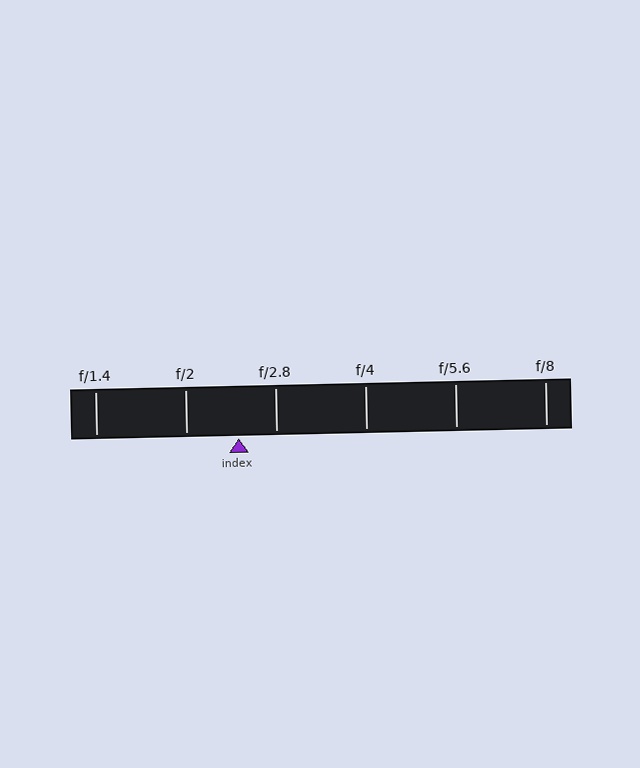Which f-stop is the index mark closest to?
The index mark is closest to f/2.8.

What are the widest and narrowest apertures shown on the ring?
The widest aperture shown is f/1.4 and the narrowest is f/8.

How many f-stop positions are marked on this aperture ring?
There are 6 f-stop positions marked.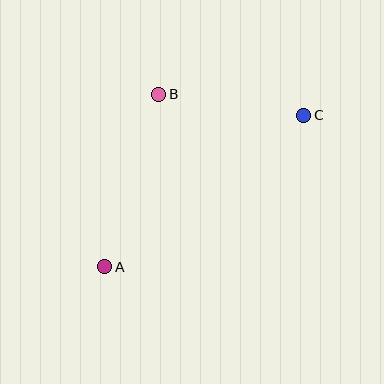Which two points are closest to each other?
Points B and C are closest to each other.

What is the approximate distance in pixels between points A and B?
The distance between A and B is approximately 181 pixels.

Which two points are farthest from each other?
Points A and C are farthest from each other.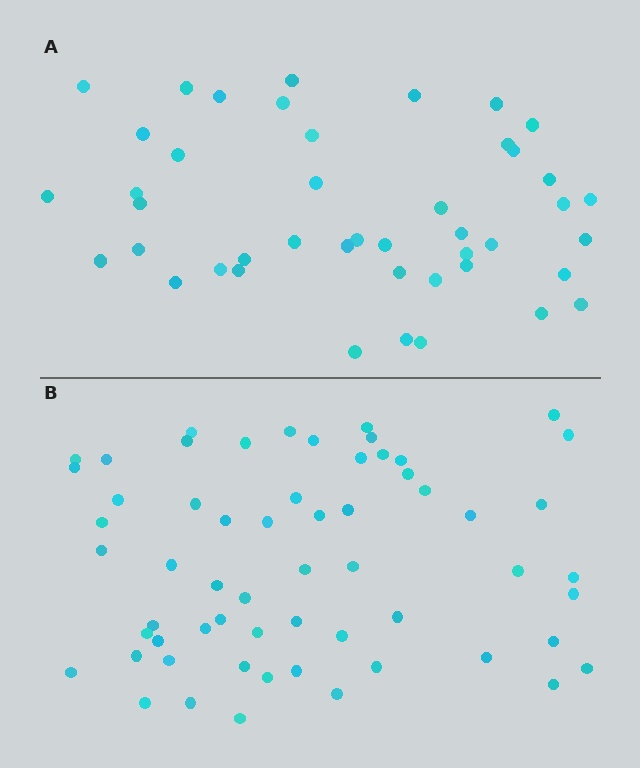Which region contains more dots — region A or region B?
Region B (the bottom region) has more dots.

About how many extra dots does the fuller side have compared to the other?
Region B has approximately 15 more dots than region A.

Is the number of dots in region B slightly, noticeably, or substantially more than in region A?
Region B has noticeably more, but not dramatically so. The ratio is roughly 1.4 to 1.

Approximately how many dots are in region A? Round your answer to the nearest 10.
About 40 dots. (The exact count is 44, which rounds to 40.)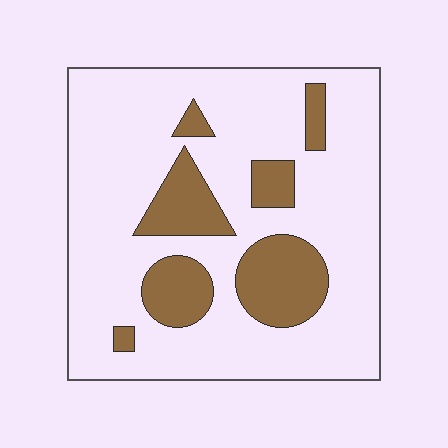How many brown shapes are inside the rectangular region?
7.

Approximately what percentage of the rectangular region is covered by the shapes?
Approximately 20%.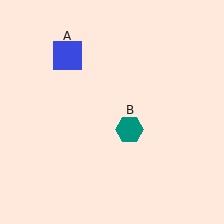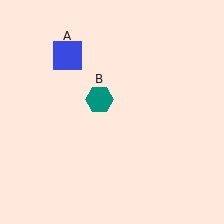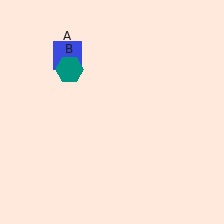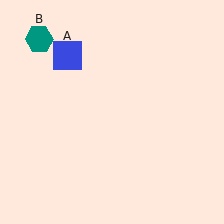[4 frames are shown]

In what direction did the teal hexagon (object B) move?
The teal hexagon (object B) moved up and to the left.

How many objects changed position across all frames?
1 object changed position: teal hexagon (object B).